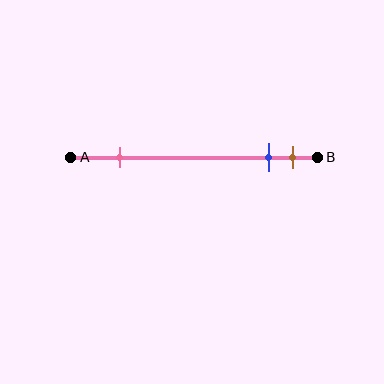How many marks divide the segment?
There are 3 marks dividing the segment.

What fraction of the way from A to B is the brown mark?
The brown mark is approximately 90% (0.9) of the way from A to B.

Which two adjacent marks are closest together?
The blue and brown marks are the closest adjacent pair.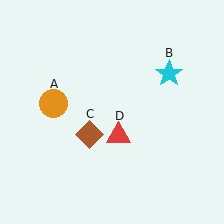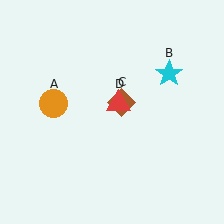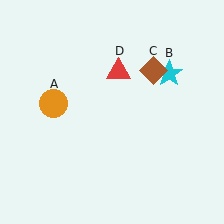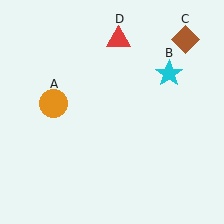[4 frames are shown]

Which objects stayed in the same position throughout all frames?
Orange circle (object A) and cyan star (object B) remained stationary.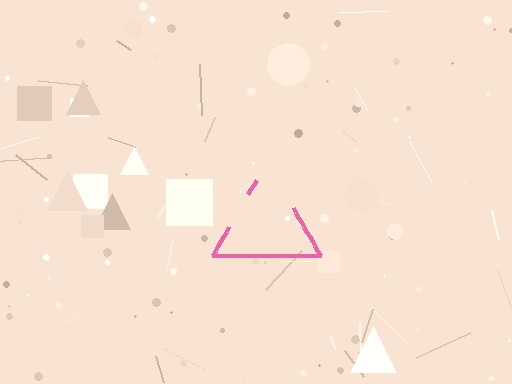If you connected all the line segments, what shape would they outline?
They would outline a triangle.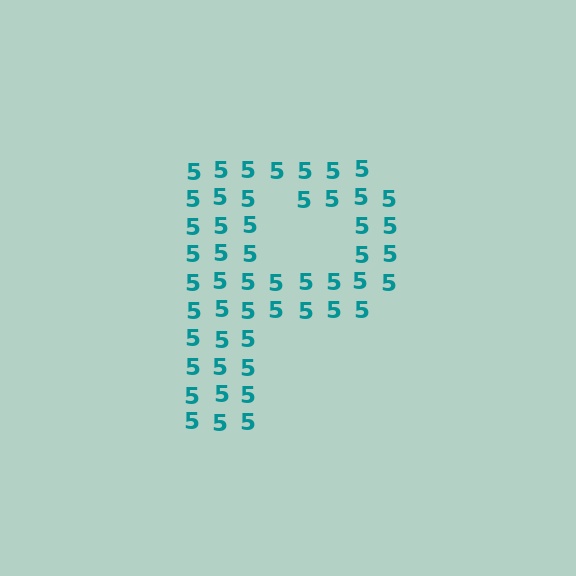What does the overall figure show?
The overall figure shows the letter P.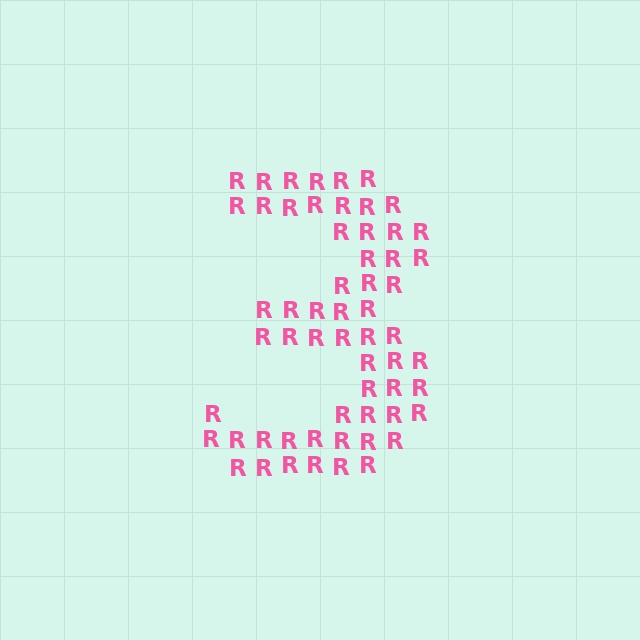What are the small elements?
The small elements are letter R's.